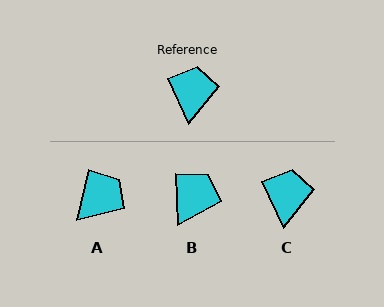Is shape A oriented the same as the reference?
No, it is off by about 38 degrees.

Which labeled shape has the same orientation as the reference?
C.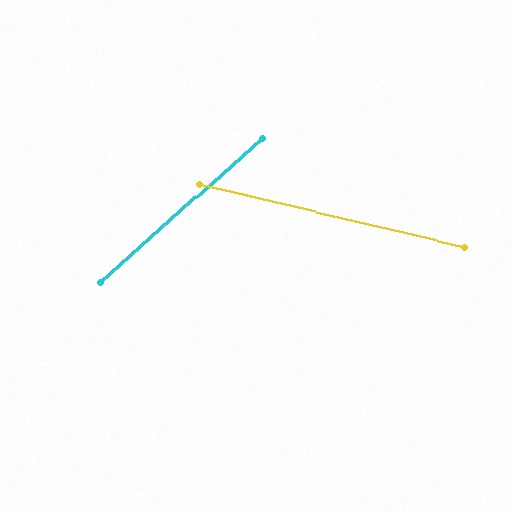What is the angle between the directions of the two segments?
Approximately 55 degrees.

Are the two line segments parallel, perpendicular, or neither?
Neither parallel nor perpendicular — they differ by about 55°.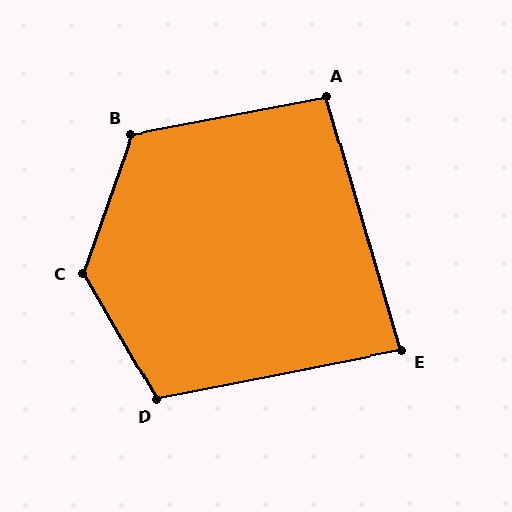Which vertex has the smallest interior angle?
E, at approximately 85 degrees.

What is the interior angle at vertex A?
Approximately 96 degrees (obtuse).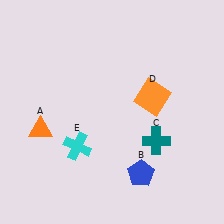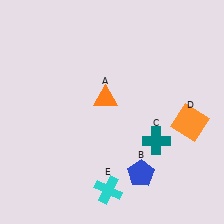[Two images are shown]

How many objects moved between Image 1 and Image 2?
3 objects moved between the two images.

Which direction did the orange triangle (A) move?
The orange triangle (A) moved right.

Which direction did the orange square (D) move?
The orange square (D) moved right.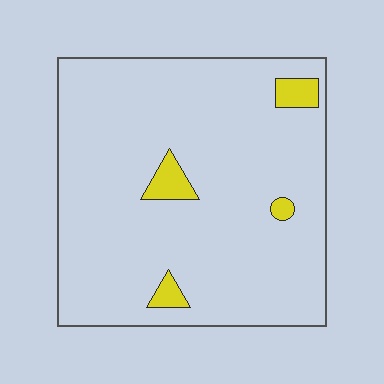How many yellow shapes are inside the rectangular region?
4.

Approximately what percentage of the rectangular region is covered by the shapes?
Approximately 5%.